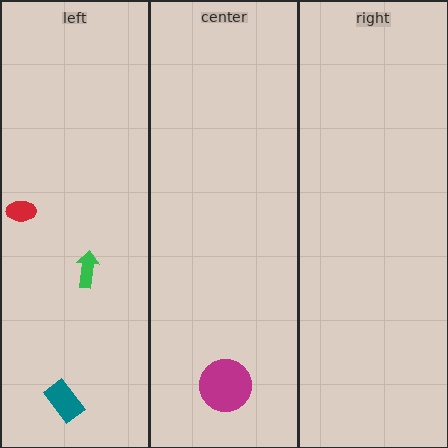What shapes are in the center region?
The magenta circle.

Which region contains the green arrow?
The left region.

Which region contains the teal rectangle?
The left region.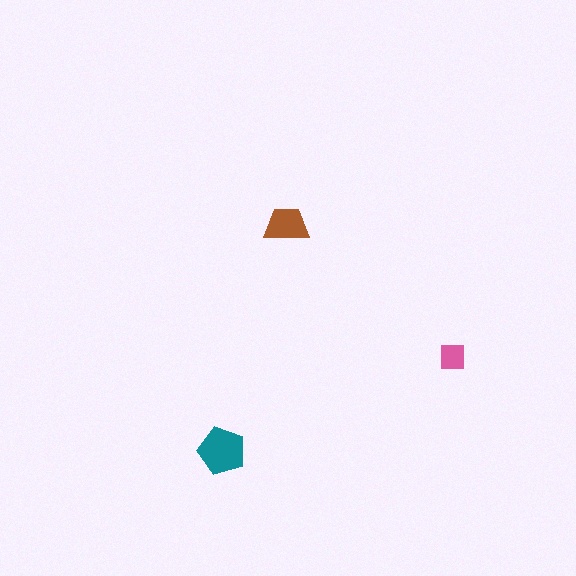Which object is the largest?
The teal pentagon.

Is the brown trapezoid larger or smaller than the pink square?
Larger.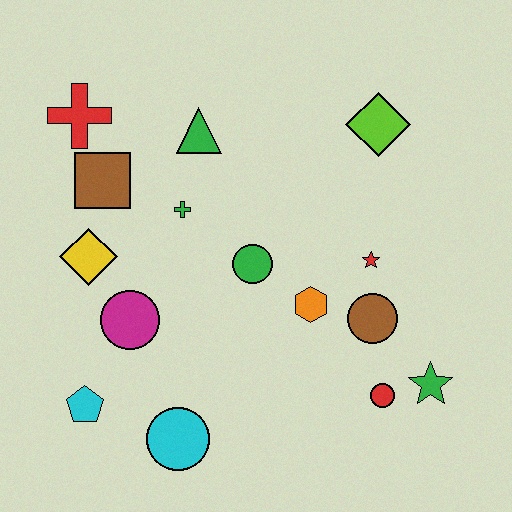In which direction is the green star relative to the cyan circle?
The green star is to the right of the cyan circle.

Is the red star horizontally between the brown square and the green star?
Yes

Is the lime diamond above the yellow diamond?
Yes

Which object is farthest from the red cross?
The green star is farthest from the red cross.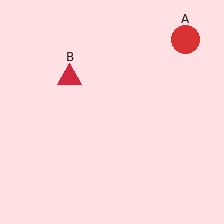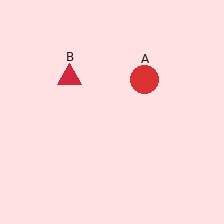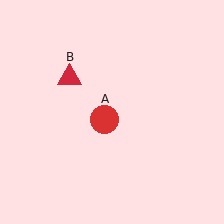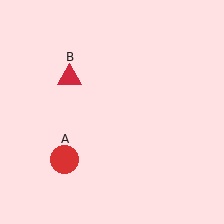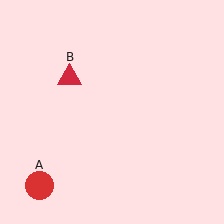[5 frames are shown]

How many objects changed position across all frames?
1 object changed position: red circle (object A).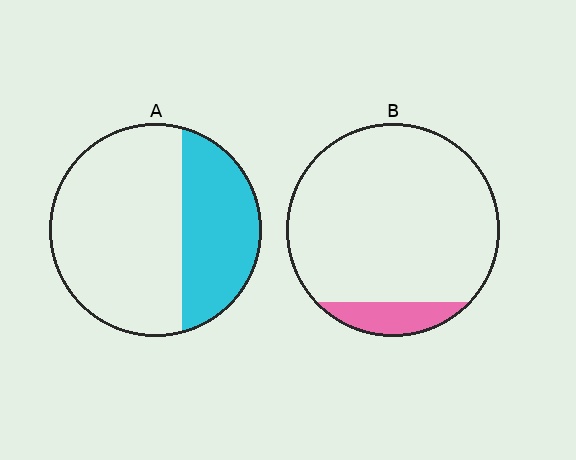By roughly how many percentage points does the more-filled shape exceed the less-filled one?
By roughly 25 percentage points (A over B).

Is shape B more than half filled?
No.